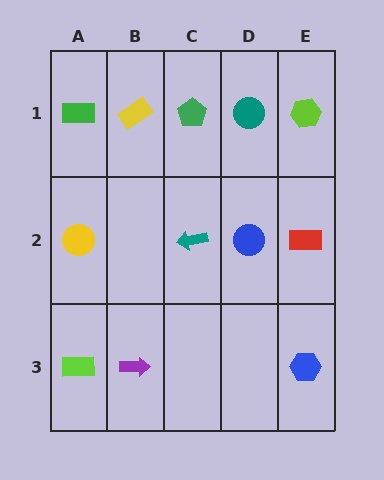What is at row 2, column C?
A teal arrow.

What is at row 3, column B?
A purple arrow.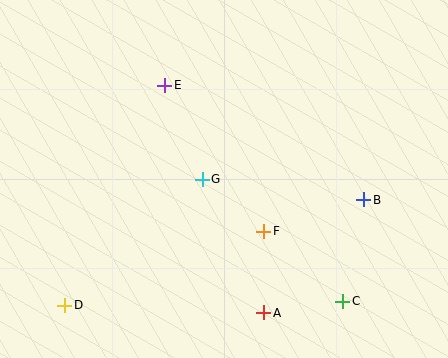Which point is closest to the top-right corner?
Point B is closest to the top-right corner.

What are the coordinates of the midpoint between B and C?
The midpoint between B and C is at (353, 251).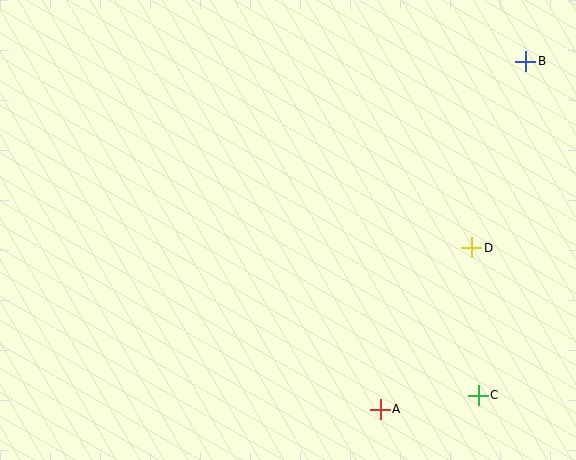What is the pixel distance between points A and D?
The distance between A and D is 185 pixels.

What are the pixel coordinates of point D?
Point D is at (472, 248).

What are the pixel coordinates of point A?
Point A is at (380, 409).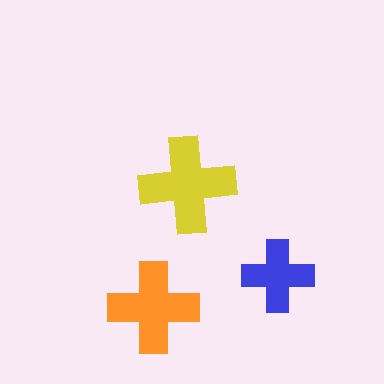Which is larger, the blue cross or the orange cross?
The orange one.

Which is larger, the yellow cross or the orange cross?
The yellow one.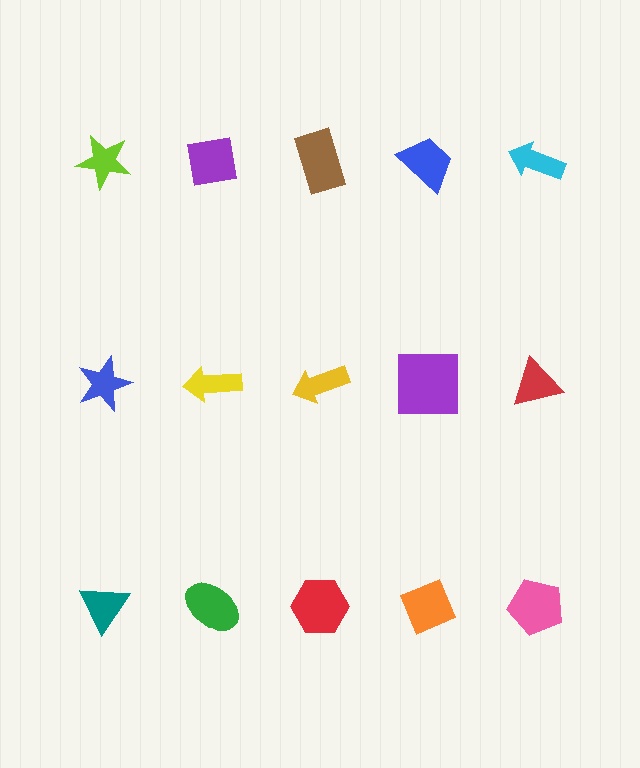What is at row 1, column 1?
A lime star.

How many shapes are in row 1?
5 shapes.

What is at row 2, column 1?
A blue star.